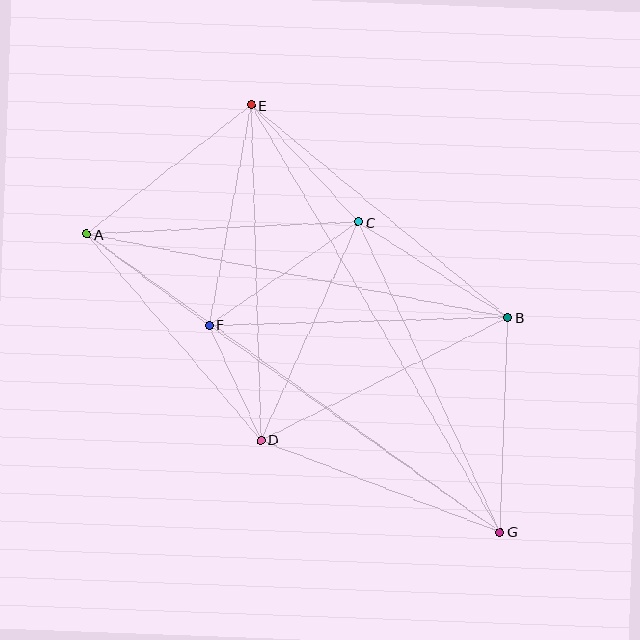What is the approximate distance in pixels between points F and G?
The distance between F and G is approximately 357 pixels.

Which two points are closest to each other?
Points D and F are closest to each other.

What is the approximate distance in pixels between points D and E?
The distance between D and E is approximately 335 pixels.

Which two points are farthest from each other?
Points A and G are farthest from each other.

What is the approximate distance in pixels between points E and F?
The distance between E and F is approximately 224 pixels.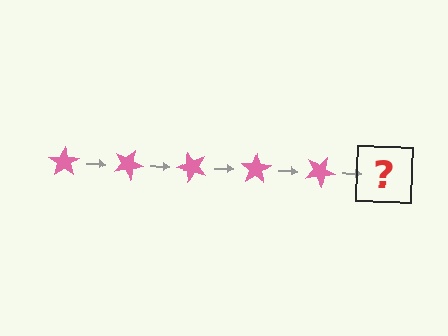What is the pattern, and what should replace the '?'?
The pattern is that the star rotates 25 degrees each step. The '?' should be a pink star rotated 125 degrees.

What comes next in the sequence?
The next element should be a pink star rotated 125 degrees.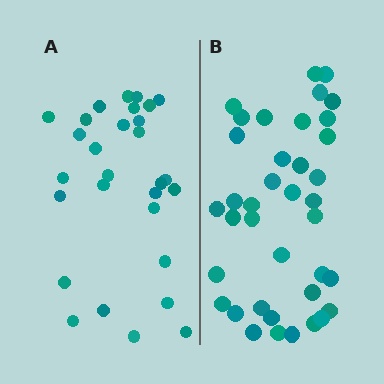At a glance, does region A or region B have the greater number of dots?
Region B (the right region) has more dots.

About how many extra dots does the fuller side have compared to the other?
Region B has roughly 8 or so more dots than region A.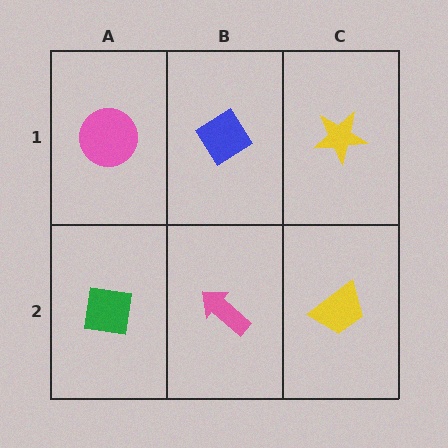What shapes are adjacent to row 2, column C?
A yellow star (row 1, column C), a pink arrow (row 2, column B).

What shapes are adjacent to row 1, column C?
A yellow trapezoid (row 2, column C), a blue diamond (row 1, column B).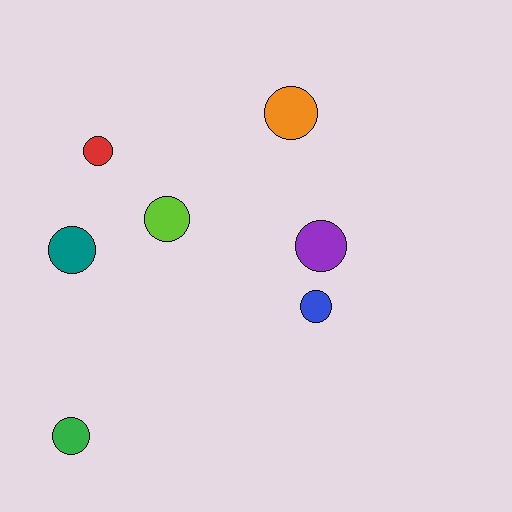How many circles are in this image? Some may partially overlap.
There are 7 circles.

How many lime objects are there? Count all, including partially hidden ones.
There is 1 lime object.